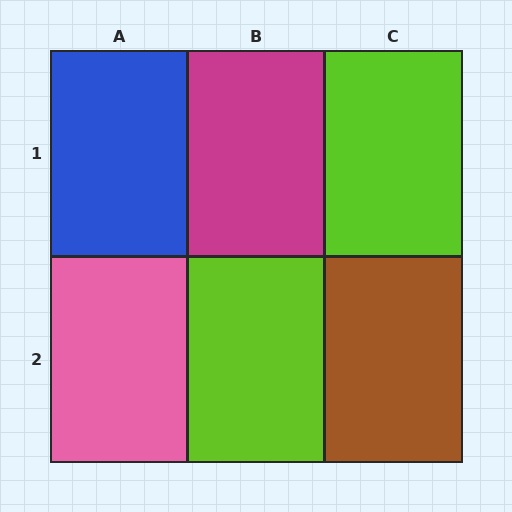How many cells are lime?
2 cells are lime.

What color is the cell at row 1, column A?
Blue.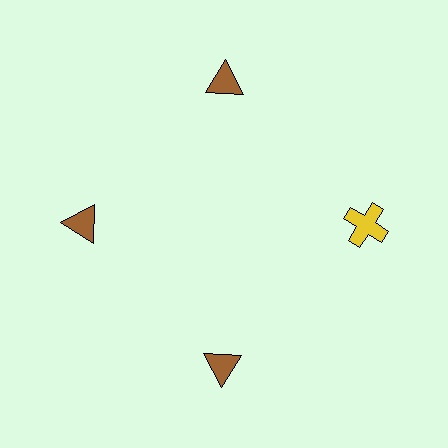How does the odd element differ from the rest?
It differs in both color (yellow instead of brown) and shape (cross instead of triangle).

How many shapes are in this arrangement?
There are 4 shapes arranged in a ring pattern.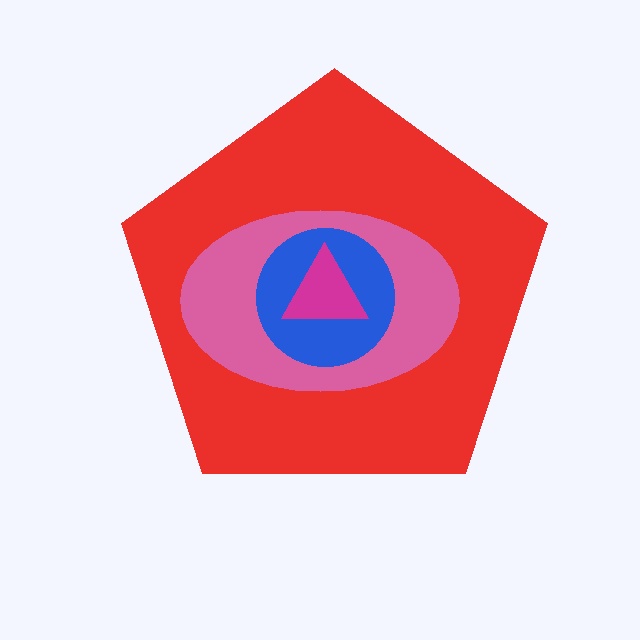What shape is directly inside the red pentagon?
The pink ellipse.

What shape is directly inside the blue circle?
The magenta triangle.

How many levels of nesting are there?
4.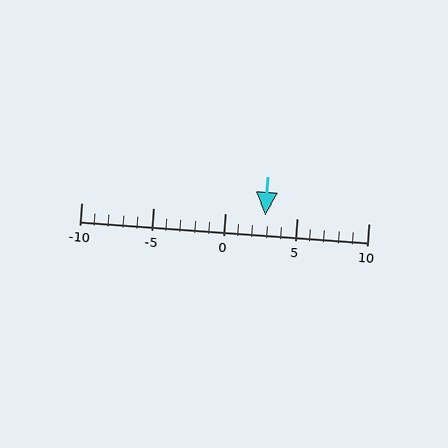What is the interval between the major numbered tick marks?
The major tick marks are spaced 5 units apart.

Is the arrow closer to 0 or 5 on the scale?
The arrow is closer to 5.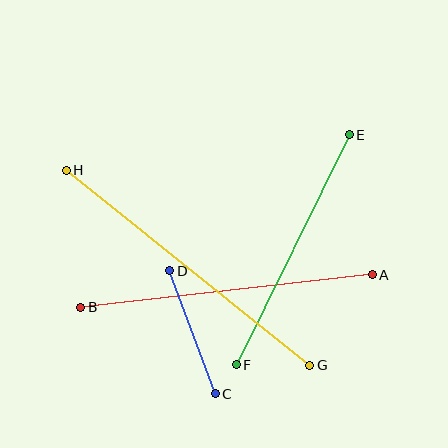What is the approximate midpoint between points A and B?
The midpoint is at approximately (226, 291) pixels.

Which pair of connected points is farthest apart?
Points G and H are farthest apart.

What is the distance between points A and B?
The distance is approximately 294 pixels.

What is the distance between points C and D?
The distance is approximately 131 pixels.